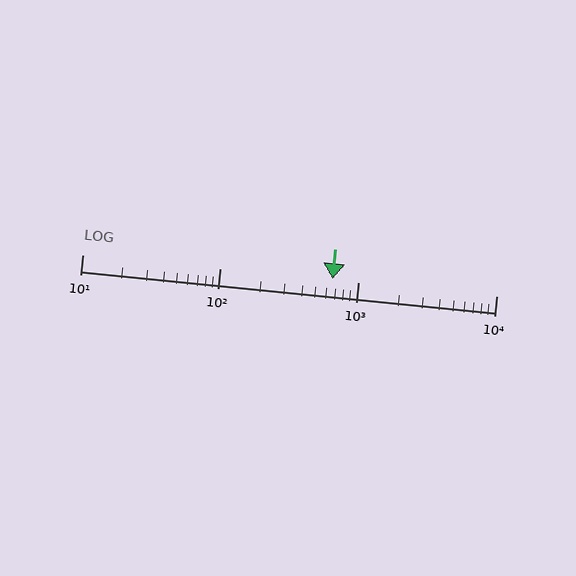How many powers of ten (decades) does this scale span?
The scale spans 3 decades, from 10 to 10000.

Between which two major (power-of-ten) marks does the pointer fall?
The pointer is between 100 and 1000.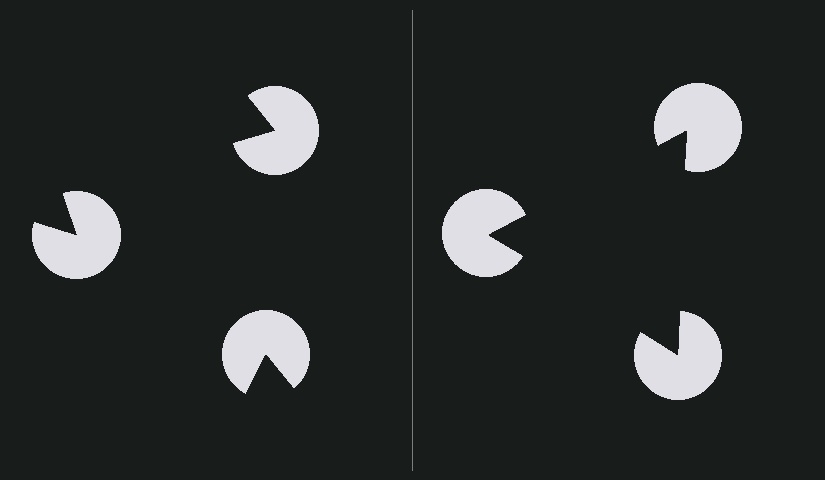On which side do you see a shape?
An illusory triangle appears on the right side. On the left side the wedge cuts are rotated, so no coherent shape forms.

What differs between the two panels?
The pac-man discs are positioned identically on both sides; only the wedge orientations differ. On the right they align to a triangle; on the left they are misaligned.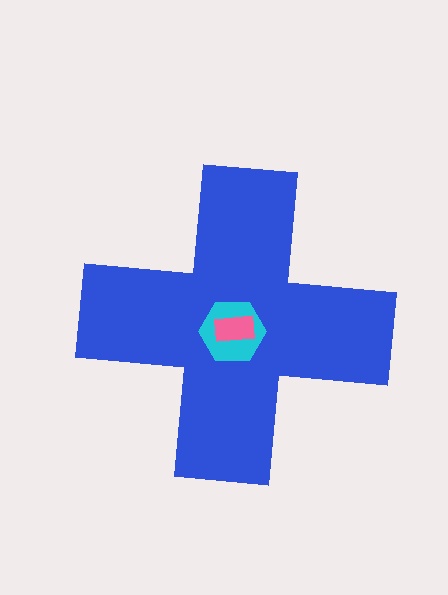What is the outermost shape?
The blue cross.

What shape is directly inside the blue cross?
The cyan hexagon.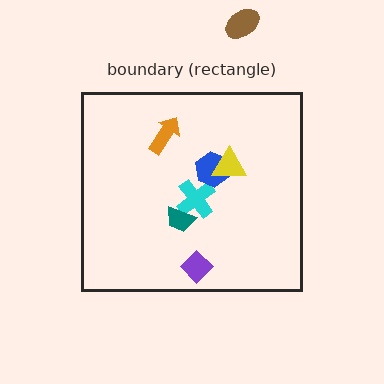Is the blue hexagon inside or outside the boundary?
Inside.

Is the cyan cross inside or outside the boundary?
Inside.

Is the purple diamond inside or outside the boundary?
Inside.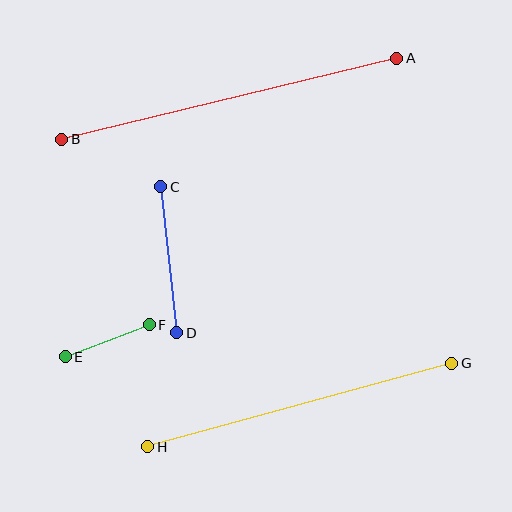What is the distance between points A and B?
The distance is approximately 345 pixels.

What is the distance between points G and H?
The distance is approximately 315 pixels.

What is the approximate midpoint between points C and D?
The midpoint is at approximately (169, 260) pixels.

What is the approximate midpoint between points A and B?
The midpoint is at approximately (229, 99) pixels.